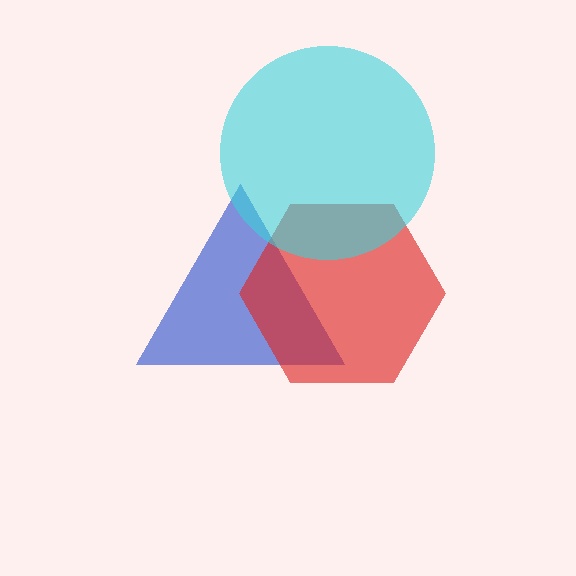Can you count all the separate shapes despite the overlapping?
Yes, there are 3 separate shapes.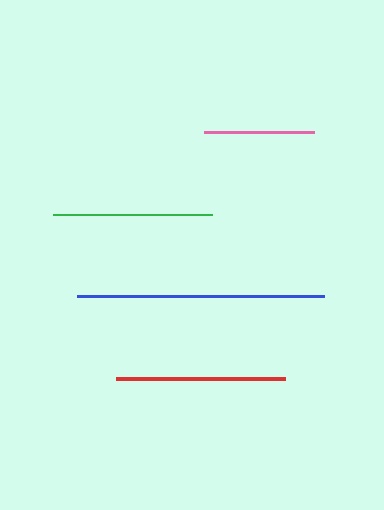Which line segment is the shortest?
The pink line is the shortest at approximately 110 pixels.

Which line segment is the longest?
The blue line is the longest at approximately 247 pixels.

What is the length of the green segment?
The green segment is approximately 159 pixels long.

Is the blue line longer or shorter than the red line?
The blue line is longer than the red line.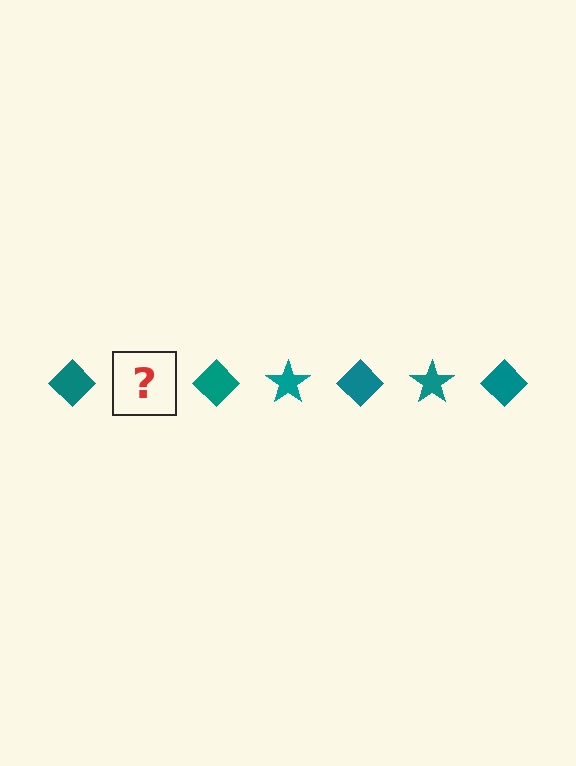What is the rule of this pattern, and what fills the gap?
The rule is that the pattern cycles through diamond, star shapes in teal. The gap should be filled with a teal star.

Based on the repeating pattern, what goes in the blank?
The blank should be a teal star.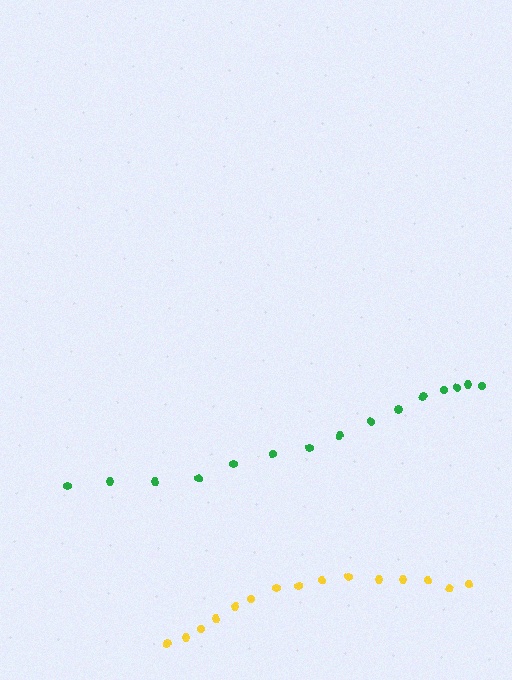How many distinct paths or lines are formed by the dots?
There are 2 distinct paths.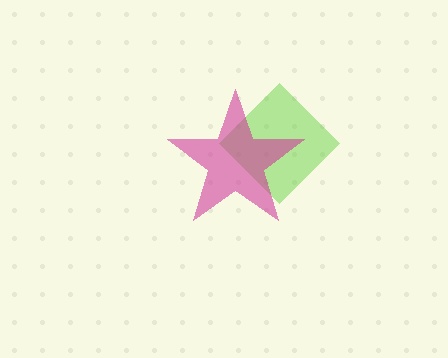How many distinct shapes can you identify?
There are 2 distinct shapes: a lime diamond, a magenta star.